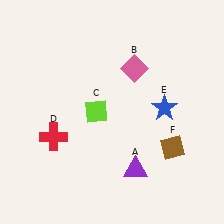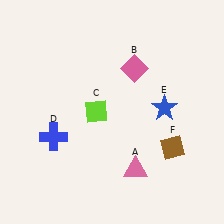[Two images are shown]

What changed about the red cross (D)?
In Image 1, D is red. In Image 2, it changed to blue.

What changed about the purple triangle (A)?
In Image 1, A is purple. In Image 2, it changed to pink.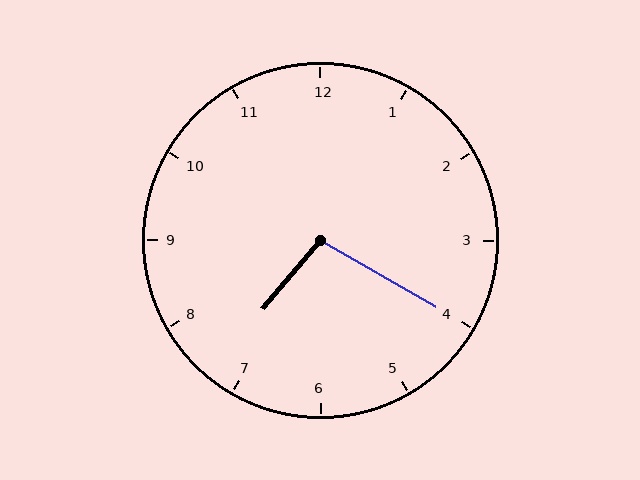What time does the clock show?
7:20.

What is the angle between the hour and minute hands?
Approximately 100 degrees.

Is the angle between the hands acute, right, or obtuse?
It is obtuse.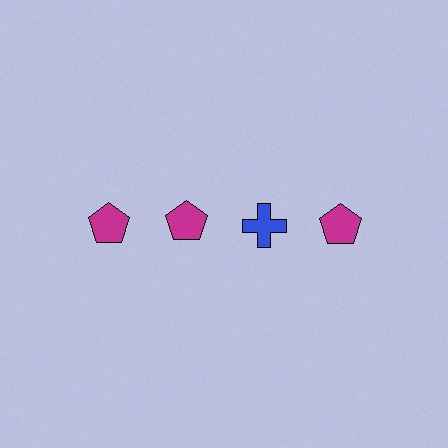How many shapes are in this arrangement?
There are 4 shapes arranged in a grid pattern.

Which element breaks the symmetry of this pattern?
The blue cross in the top row, center column breaks the symmetry. All other shapes are magenta pentagons.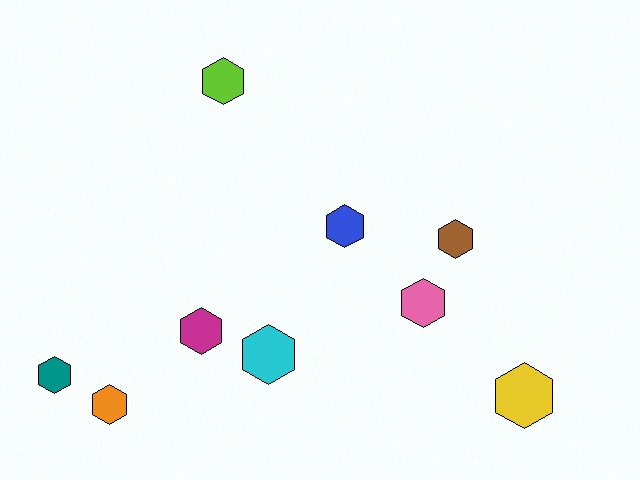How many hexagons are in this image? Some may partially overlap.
There are 9 hexagons.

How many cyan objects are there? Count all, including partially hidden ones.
There is 1 cyan object.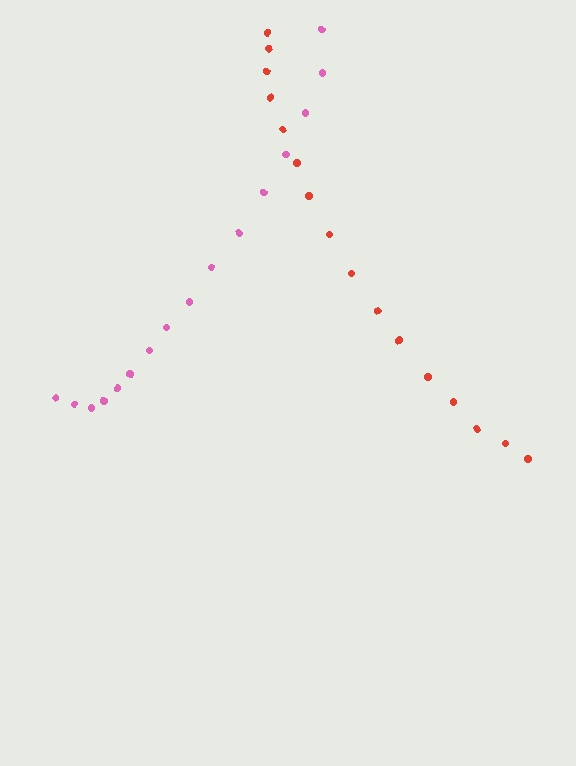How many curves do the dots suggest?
There are 2 distinct paths.